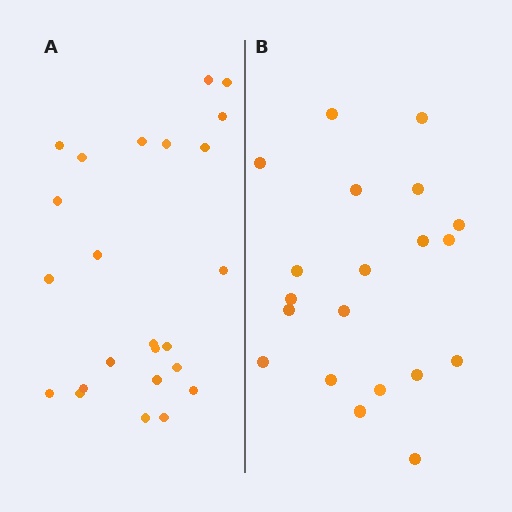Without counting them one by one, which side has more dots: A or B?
Region A (the left region) has more dots.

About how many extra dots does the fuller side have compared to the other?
Region A has about 4 more dots than region B.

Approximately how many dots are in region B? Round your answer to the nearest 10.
About 20 dots.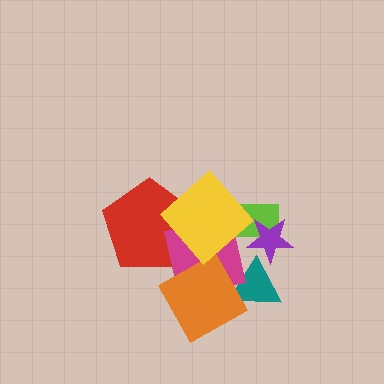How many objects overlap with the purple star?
2 objects overlap with the purple star.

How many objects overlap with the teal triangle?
3 objects overlap with the teal triangle.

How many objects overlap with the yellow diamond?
4 objects overlap with the yellow diamond.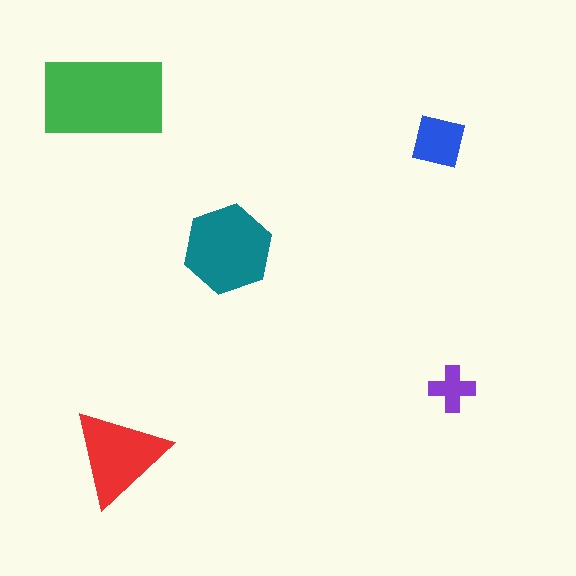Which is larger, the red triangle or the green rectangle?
The green rectangle.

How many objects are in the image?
There are 5 objects in the image.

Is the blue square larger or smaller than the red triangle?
Smaller.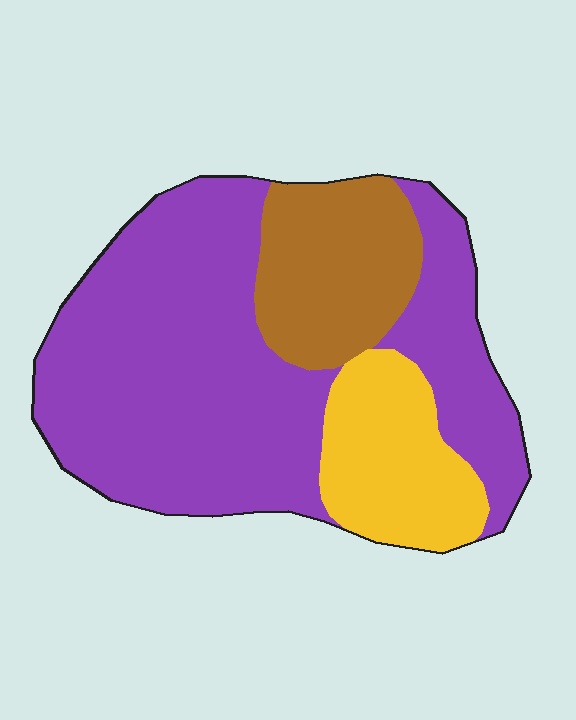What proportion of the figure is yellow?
Yellow takes up about one sixth (1/6) of the figure.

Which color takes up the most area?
Purple, at roughly 65%.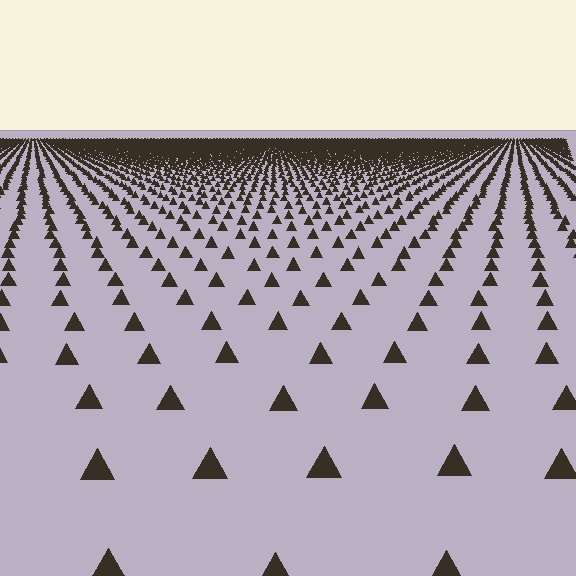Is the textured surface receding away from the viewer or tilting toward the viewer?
The surface is receding away from the viewer. Texture elements get smaller and denser toward the top.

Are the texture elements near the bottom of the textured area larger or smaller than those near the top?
Larger. Near the bottom, elements are closer to the viewer and appear at a bigger on-screen size.